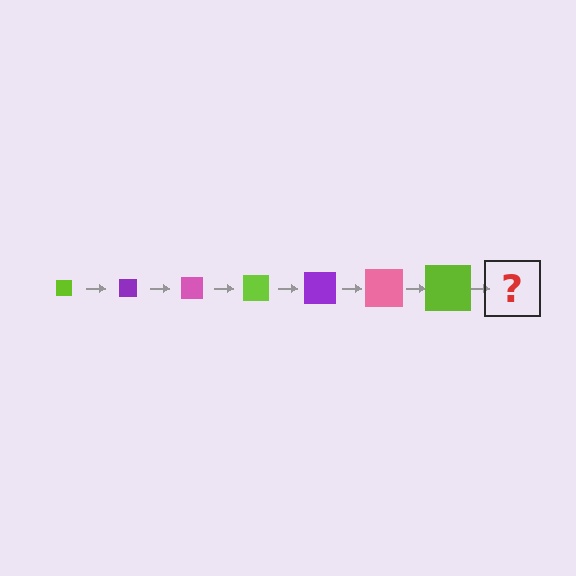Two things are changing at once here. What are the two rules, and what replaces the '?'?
The two rules are that the square grows larger each step and the color cycles through lime, purple, and pink. The '?' should be a purple square, larger than the previous one.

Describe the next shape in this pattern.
It should be a purple square, larger than the previous one.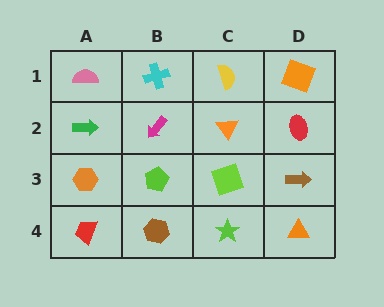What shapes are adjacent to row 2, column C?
A yellow semicircle (row 1, column C), a lime square (row 3, column C), a magenta arrow (row 2, column B), a red ellipse (row 2, column D).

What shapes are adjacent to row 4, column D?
A brown arrow (row 3, column D), a lime star (row 4, column C).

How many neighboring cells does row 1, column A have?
2.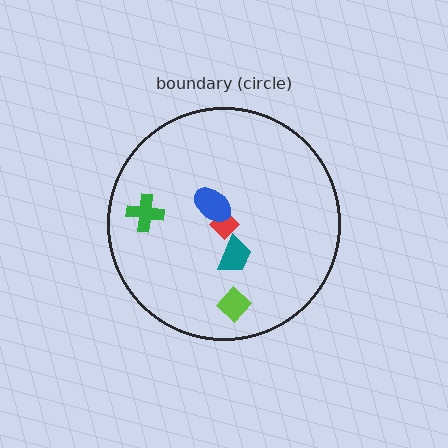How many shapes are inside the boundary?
5 inside, 0 outside.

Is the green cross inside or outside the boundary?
Inside.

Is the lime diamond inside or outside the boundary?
Inside.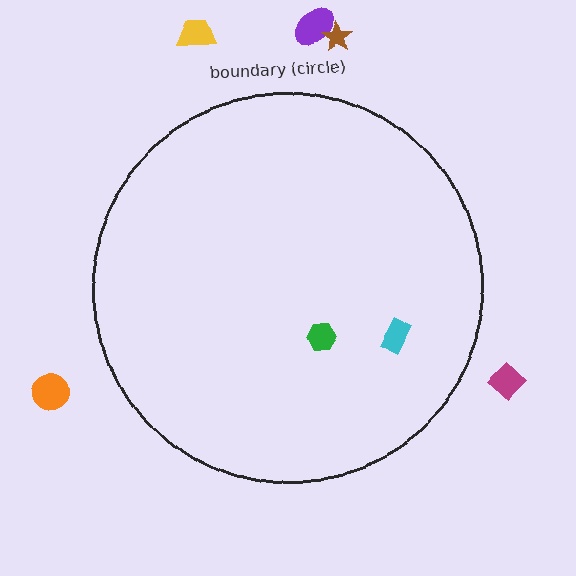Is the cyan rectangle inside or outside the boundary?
Inside.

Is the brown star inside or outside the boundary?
Outside.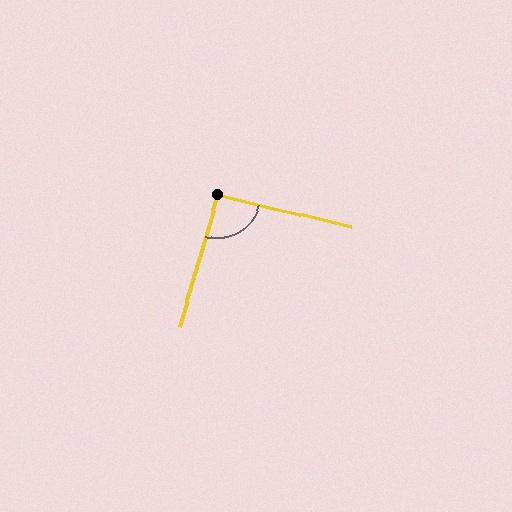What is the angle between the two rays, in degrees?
Approximately 93 degrees.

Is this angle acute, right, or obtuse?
It is approximately a right angle.